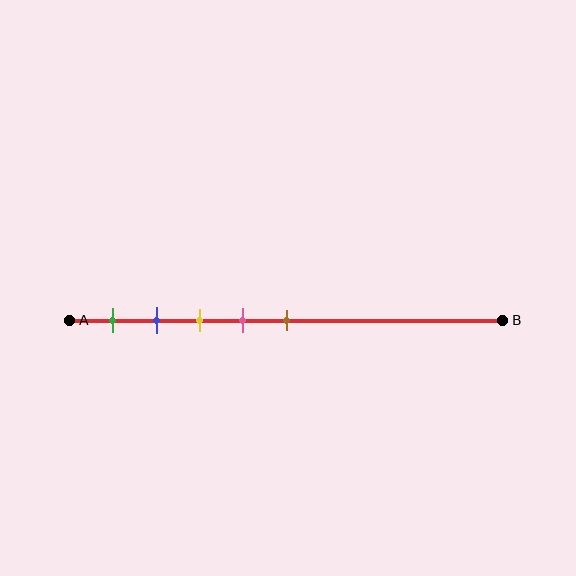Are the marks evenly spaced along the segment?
Yes, the marks are approximately evenly spaced.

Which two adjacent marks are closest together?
The blue and yellow marks are the closest adjacent pair.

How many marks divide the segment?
There are 5 marks dividing the segment.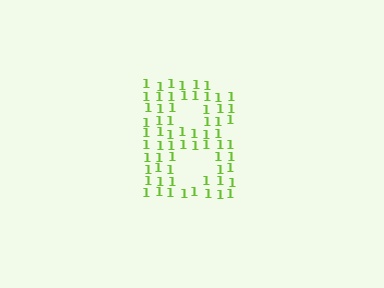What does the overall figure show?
The overall figure shows the letter B.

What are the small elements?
The small elements are digit 1's.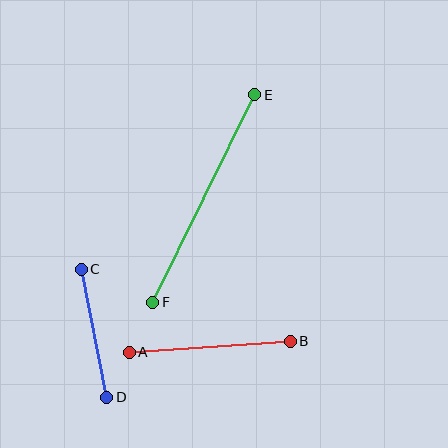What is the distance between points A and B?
The distance is approximately 161 pixels.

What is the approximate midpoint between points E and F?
The midpoint is at approximately (204, 199) pixels.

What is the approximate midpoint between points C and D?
The midpoint is at approximately (94, 333) pixels.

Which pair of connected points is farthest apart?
Points E and F are farthest apart.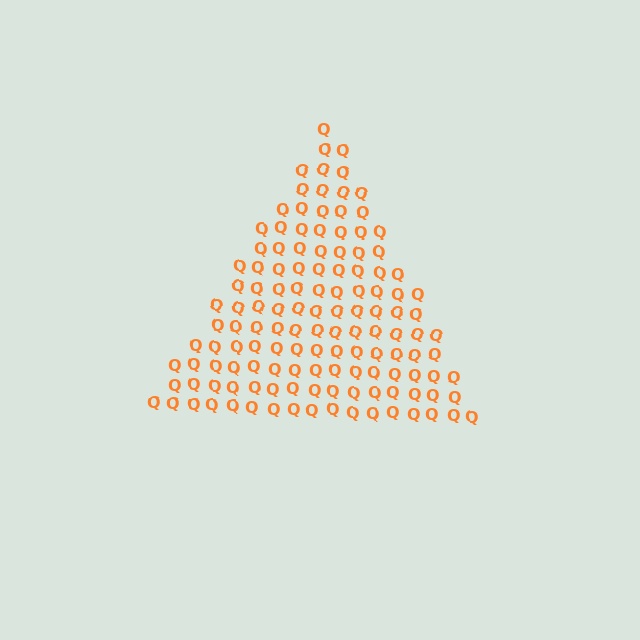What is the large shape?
The large shape is a triangle.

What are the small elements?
The small elements are letter Q's.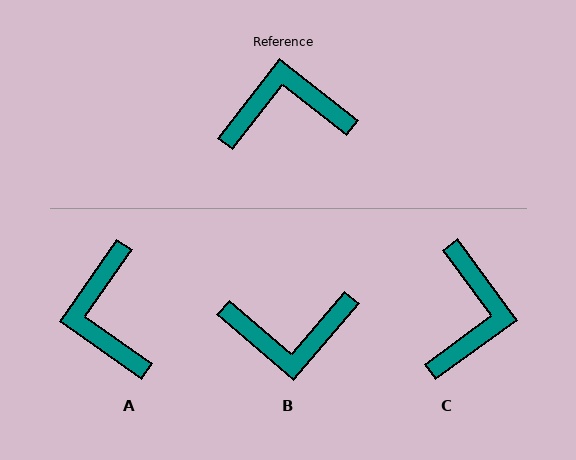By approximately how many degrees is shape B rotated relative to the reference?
Approximately 177 degrees counter-clockwise.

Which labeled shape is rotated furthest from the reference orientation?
B, about 177 degrees away.